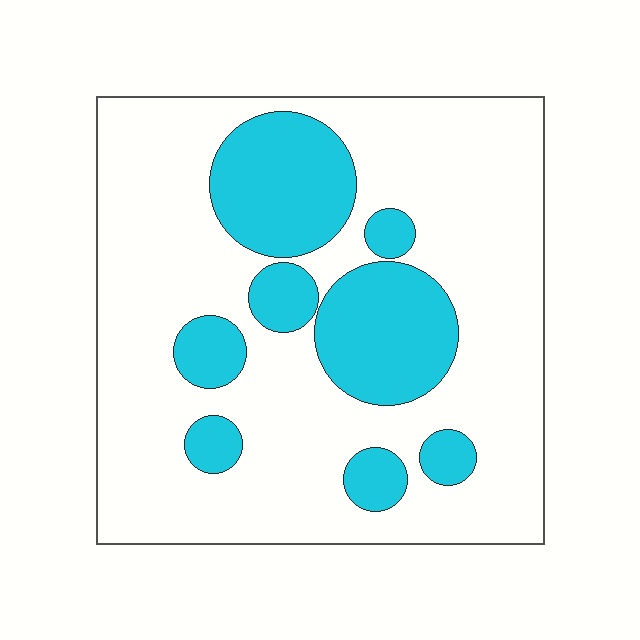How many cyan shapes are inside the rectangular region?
8.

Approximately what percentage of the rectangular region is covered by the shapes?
Approximately 25%.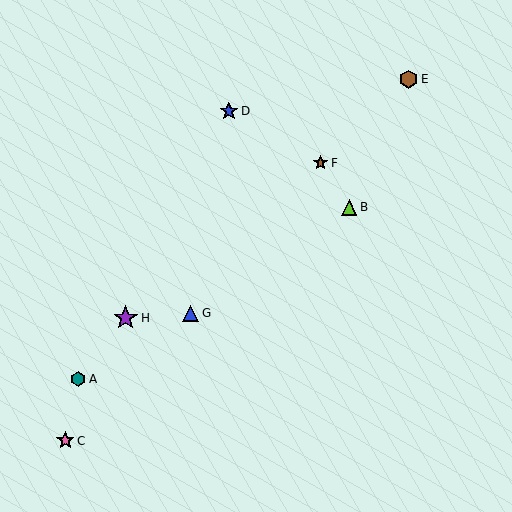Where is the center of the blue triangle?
The center of the blue triangle is at (191, 313).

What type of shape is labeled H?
Shape H is a purple star.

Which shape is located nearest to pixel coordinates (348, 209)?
The lime triangle (labeled B) at (349, 207) is nearest to that location.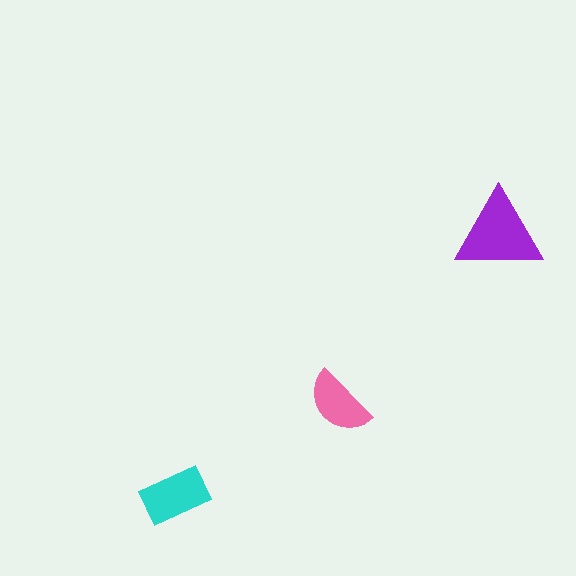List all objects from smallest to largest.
The pink semicircle, the cyan rectangle, the purple triangle.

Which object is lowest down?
The cyan rectangle is bottommost.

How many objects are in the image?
There are 3 objects in the image.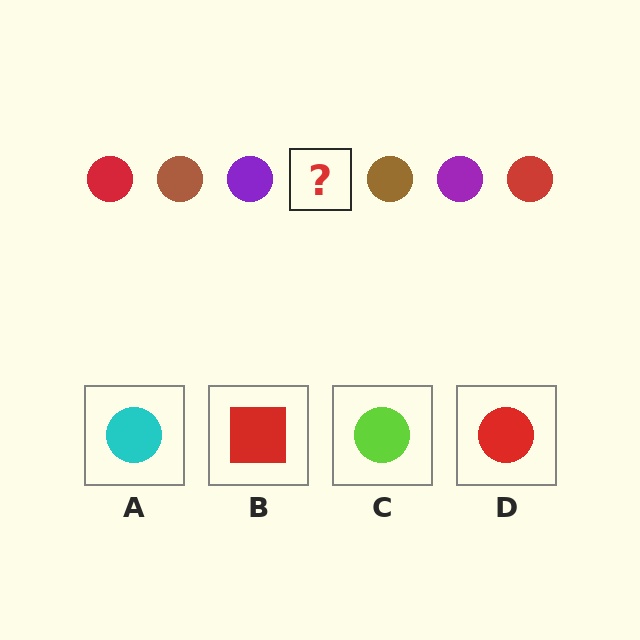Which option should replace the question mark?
Option D.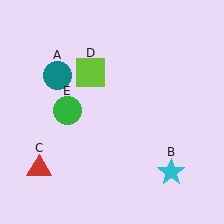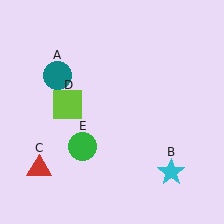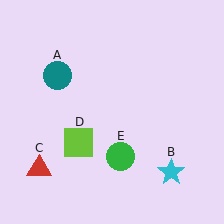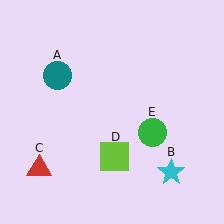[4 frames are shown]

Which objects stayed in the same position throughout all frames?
Teal circle (object A) and cyan star (object B) and red triangle (object C) remained stationary.